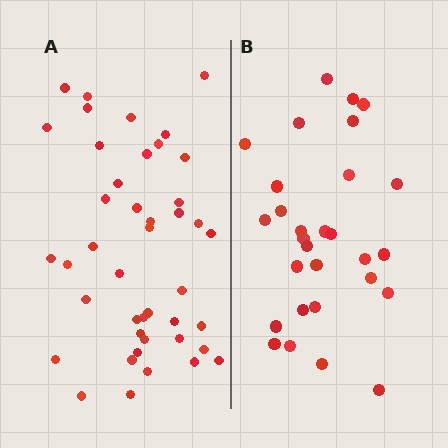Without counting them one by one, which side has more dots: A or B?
Region A (the left region) has more dots.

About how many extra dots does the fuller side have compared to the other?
Region A has approximately 15 more dots than region B.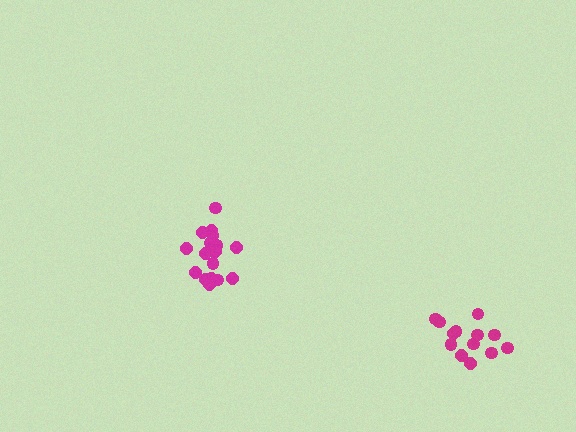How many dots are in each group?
Group 1: 19 dots, Group 2: 13 dots (32 total).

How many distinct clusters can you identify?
There are 2 distinct clusters.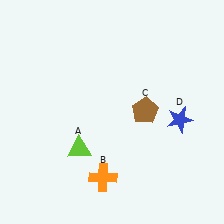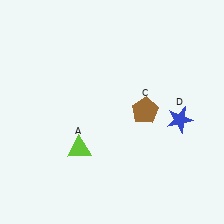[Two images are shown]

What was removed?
The orange cross (B) was removed in Image 2.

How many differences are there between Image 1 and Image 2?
There is 1 difference between the two images.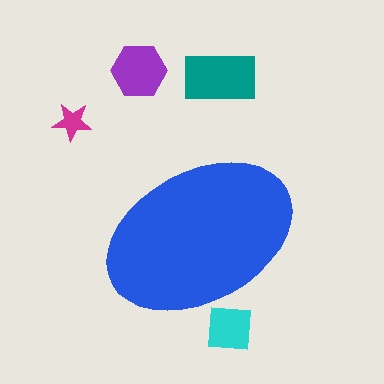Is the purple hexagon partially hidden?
No, the purple hexagon is fully visible.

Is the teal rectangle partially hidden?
No, the teal rectangle is fully visible.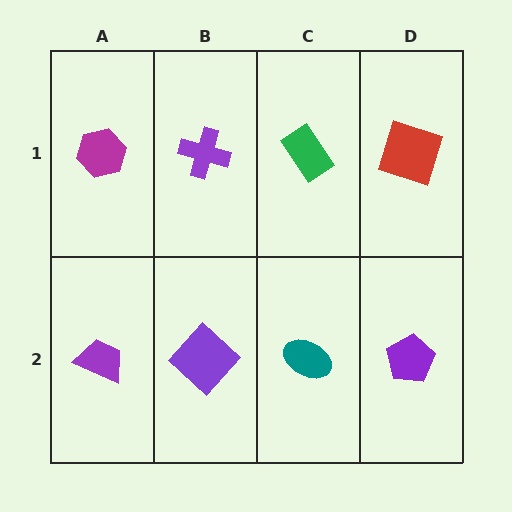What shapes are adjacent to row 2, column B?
A purple cross (row 1, column B), a purple trapezoid (row 2, column A), a teal ellipse (row 2, column C).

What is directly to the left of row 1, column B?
A magenta hexagon.